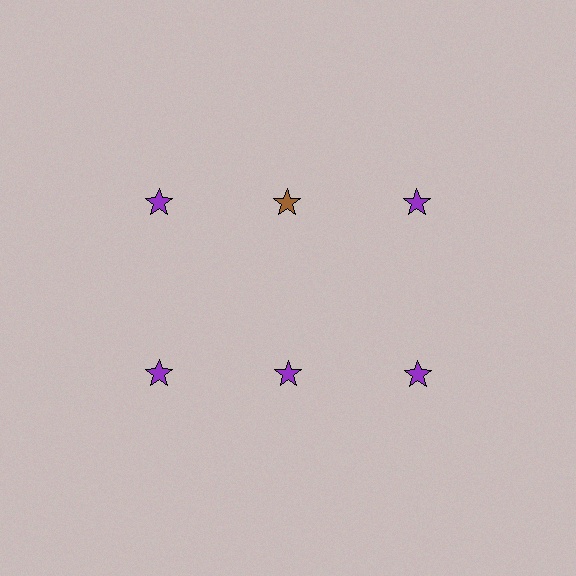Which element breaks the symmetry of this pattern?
The brown star in the top row, second from left column breaks the symmetry. All other shapes are purple stars.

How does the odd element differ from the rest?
It has a different color: brown instead of purple.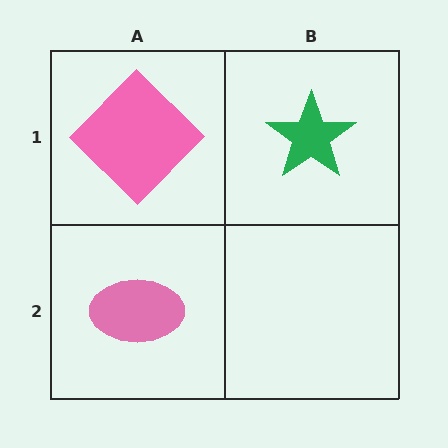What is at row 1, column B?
A green star.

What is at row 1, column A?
A pink diamond.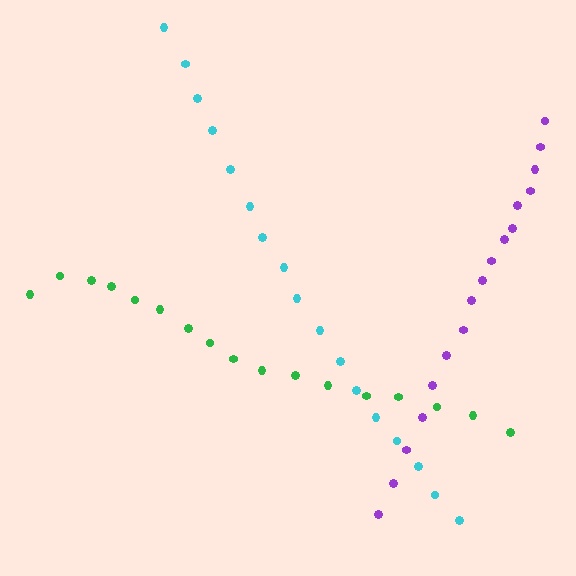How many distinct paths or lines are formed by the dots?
There are 3 distinct paths.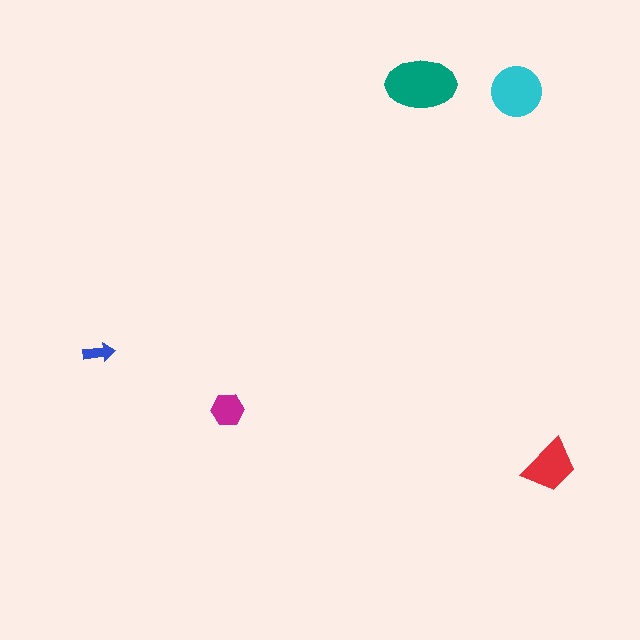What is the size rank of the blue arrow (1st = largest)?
5th.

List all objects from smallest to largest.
The blue arrow, the magenta hexagon, the red trapezoid, the cyan circle, the teal ellipse.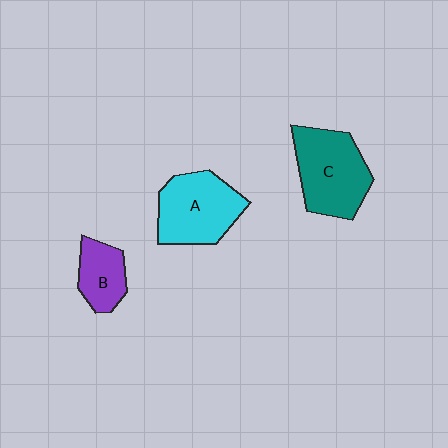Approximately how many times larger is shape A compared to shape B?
Approximately 1.8 times.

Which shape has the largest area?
Shape C (teal).